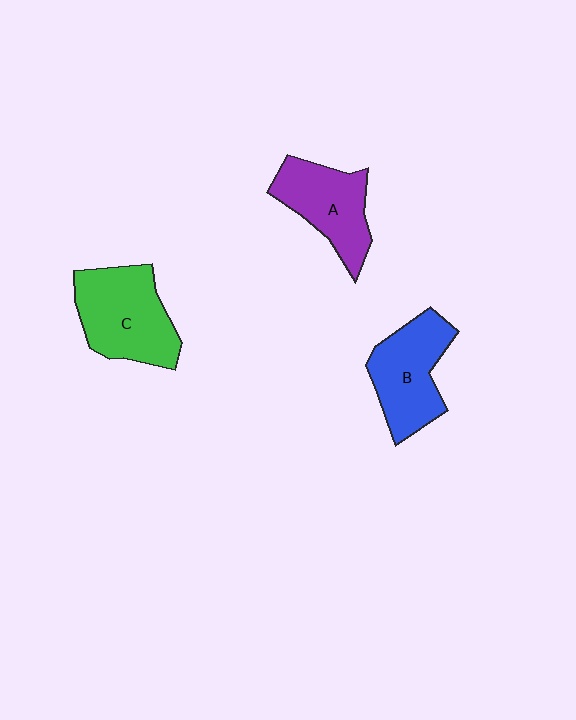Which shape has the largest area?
Shape C (green).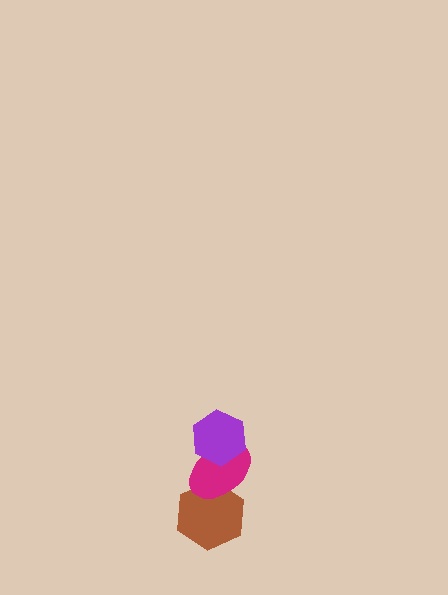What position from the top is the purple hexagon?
The purple hexagon is 1st from the top.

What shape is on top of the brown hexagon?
The magenta ellipse is on top of the brown hexagon.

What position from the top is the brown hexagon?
The brown hexagon is 3rd from the top.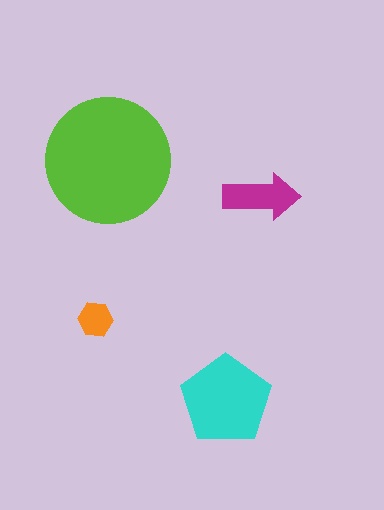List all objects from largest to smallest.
The lime circle, the cyan pentagon, the magenta arrow, the orange hexagon.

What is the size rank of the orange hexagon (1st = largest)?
4th.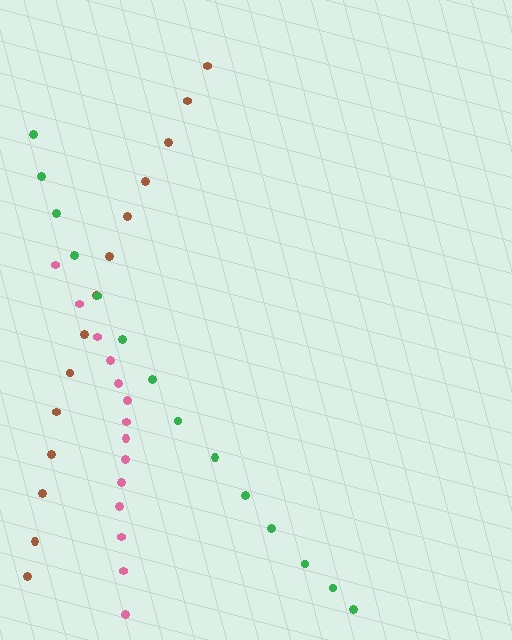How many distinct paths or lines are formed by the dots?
There are 3 distinct paths.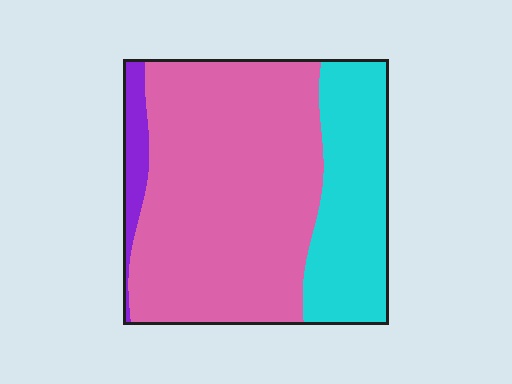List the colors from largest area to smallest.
From largest to smallest: pink, cyan, purple.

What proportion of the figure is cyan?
Cyan takes up about one quarter (1/4) of the figure.